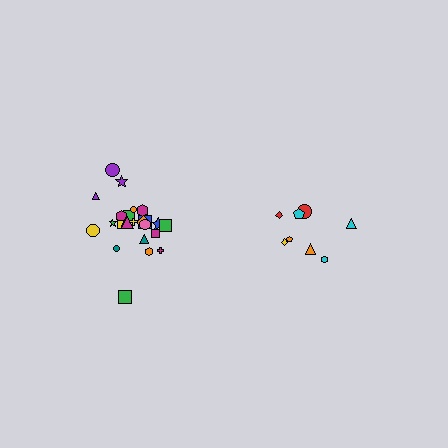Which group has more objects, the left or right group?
The left group.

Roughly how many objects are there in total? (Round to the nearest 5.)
Roughly 35 objects in total.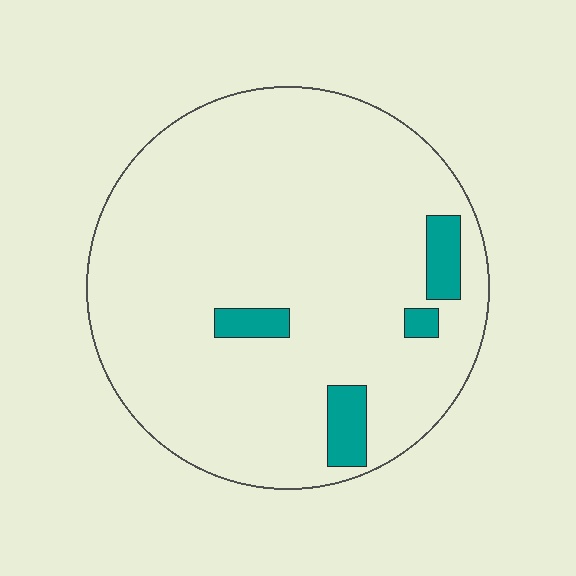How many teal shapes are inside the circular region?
4.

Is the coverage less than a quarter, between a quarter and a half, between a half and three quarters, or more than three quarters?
Less than a quarter.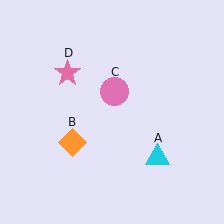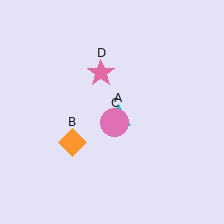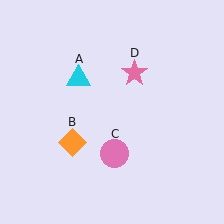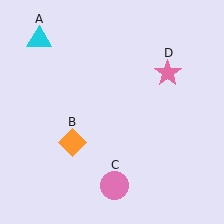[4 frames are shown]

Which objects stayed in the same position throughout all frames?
Orange diamond (object B) remained stationary.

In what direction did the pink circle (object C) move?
The pink circle (object C) moved down.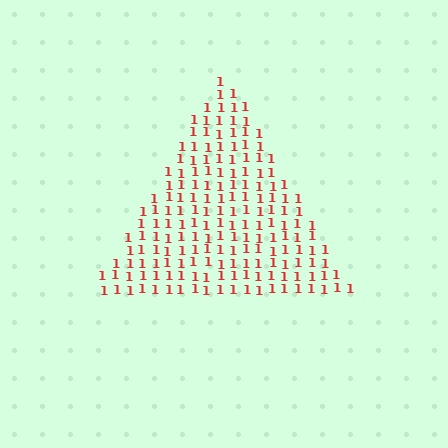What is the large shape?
The large shape is a triangle.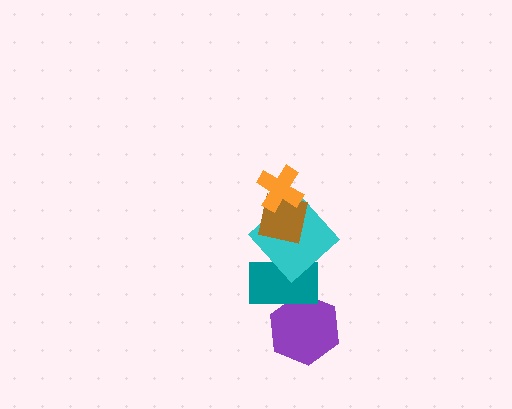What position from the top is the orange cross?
The orange cross is 1st from the top.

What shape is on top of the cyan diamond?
The brown square is on top of the cyan diamond.